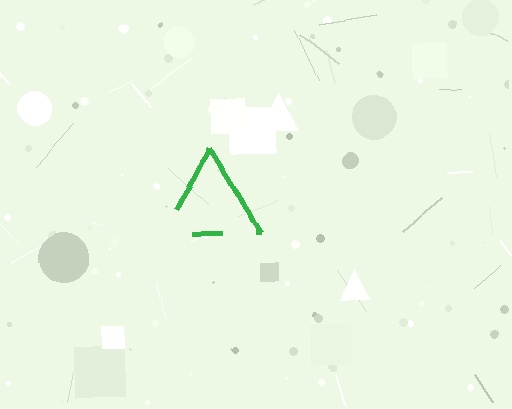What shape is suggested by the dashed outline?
The dashed outline suggests a triangle.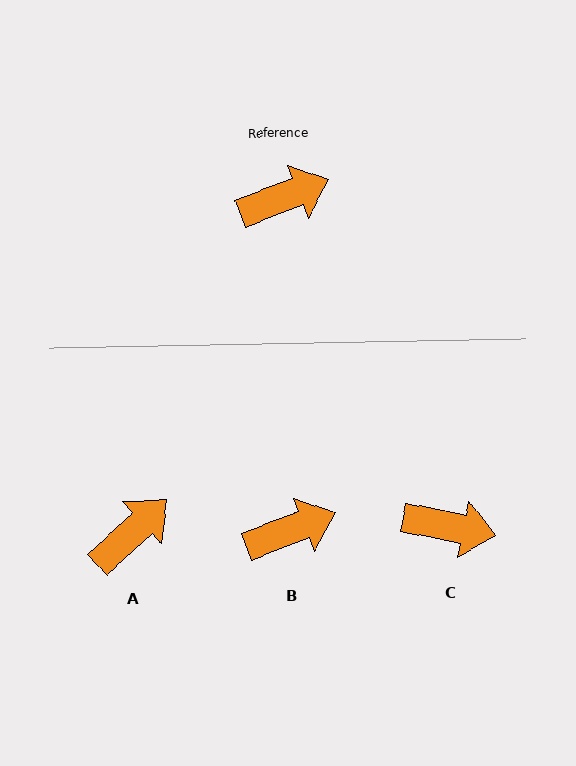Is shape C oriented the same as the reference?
No, it is off by about 32 degrees.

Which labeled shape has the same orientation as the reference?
B.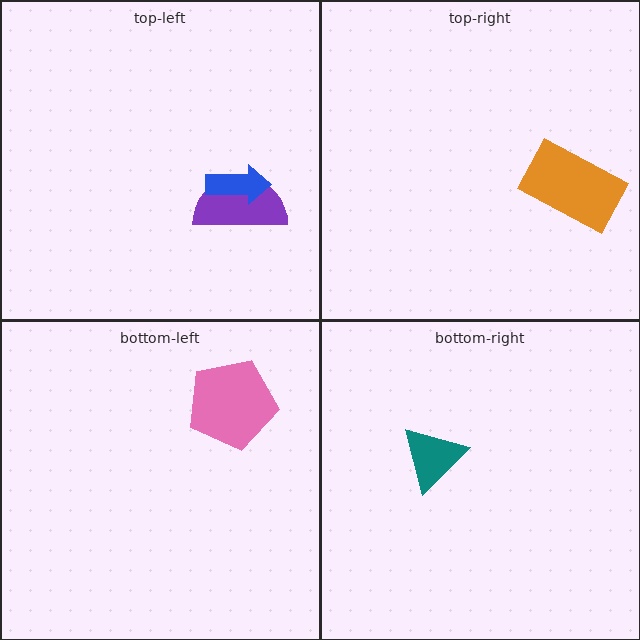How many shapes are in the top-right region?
1.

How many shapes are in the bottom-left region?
1.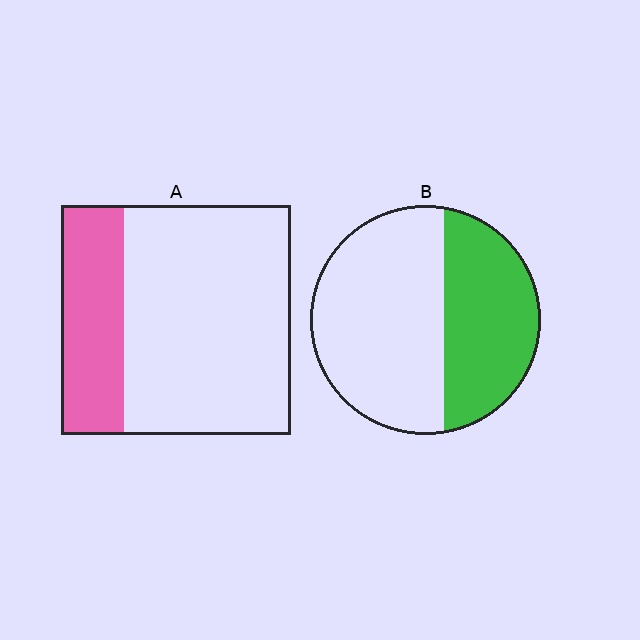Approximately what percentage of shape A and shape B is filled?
A is approximately 25% and B is approximately 40%.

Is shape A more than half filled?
No.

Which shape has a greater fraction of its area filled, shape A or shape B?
Shape B.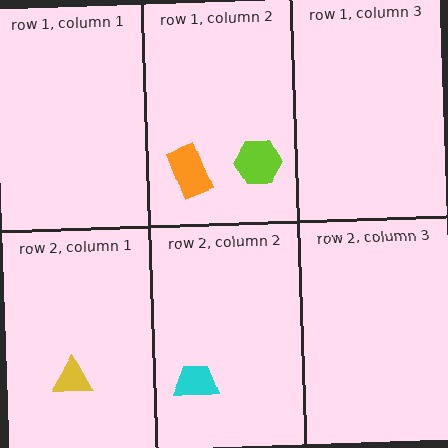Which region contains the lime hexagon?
The row 1, column 2 region.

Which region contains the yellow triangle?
The row 2, column 1 region.